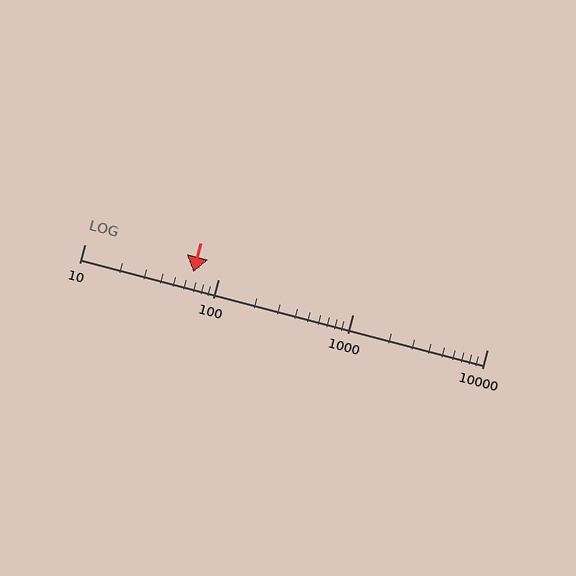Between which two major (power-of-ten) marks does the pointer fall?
The pointer is between 10 and 100.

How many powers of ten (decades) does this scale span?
The scale spans 3 decades, from 10 to 10000.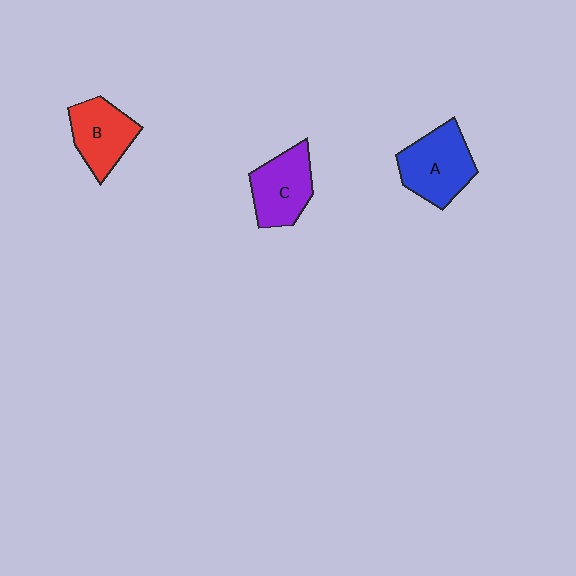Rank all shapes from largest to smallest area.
From largest to smallest: A (blue), C (purple), B (red).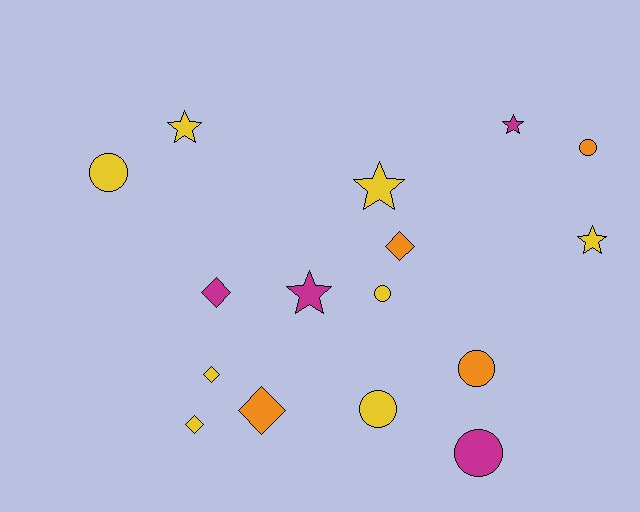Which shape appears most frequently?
Circle, with 6 objects.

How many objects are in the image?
There are 16 objects.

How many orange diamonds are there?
There are 2 orange diamonds.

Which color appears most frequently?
Yellow, with 8 objects.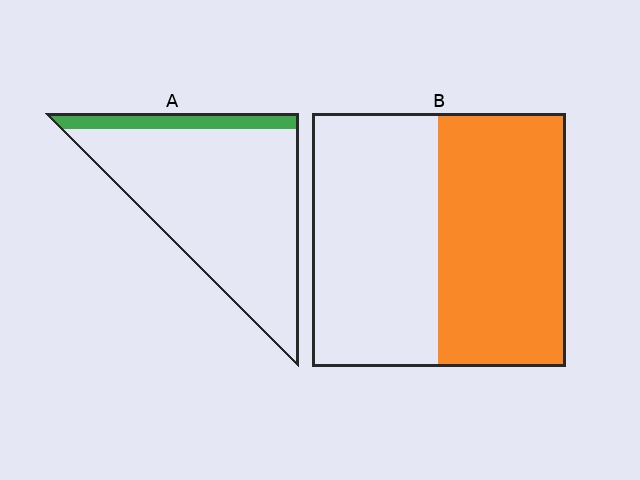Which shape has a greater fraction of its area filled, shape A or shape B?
Shape B.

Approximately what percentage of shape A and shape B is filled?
A is approximately 10% and B is approximately 50%.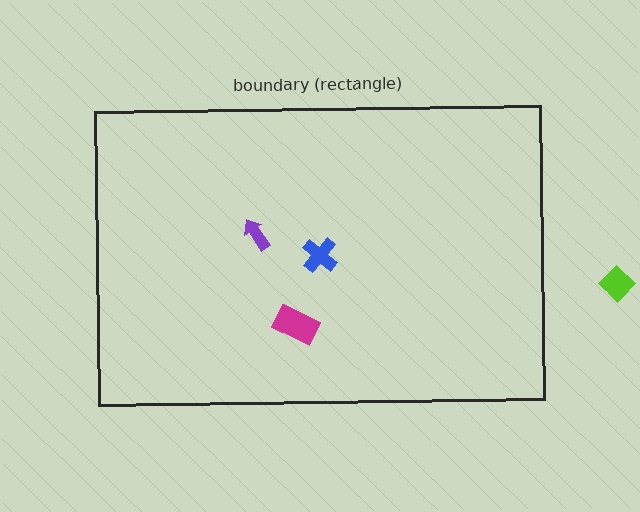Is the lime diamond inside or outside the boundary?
Outside.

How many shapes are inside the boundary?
3 inside, 1 outside.